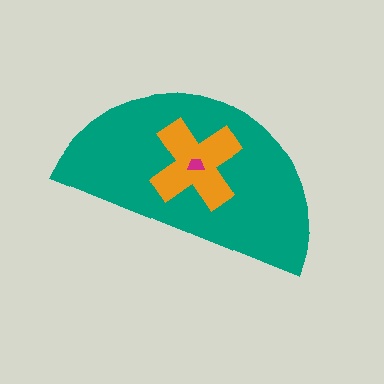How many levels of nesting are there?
3.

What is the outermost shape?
The teal semicircle.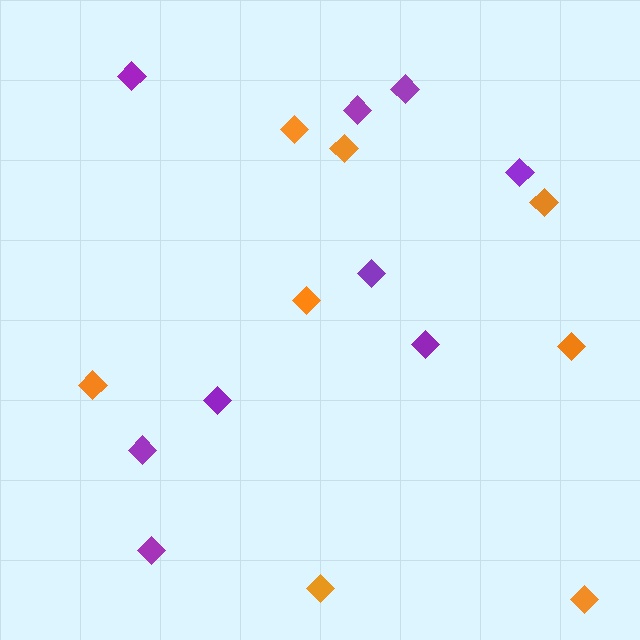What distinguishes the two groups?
There are 2 groups: one group of purple diamonds (9) and one group of orange diamonds (8).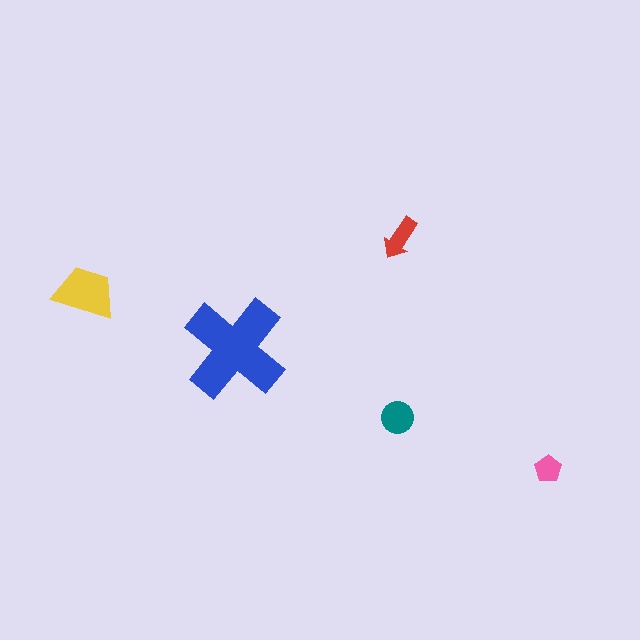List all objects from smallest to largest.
The pink pentagon, the red arrow, the teal circle, the yellow trapezoid, the blue cross.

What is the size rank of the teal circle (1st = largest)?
3rd.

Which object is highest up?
The red arrow is topmost.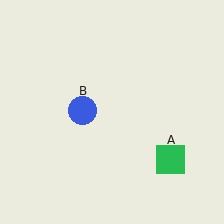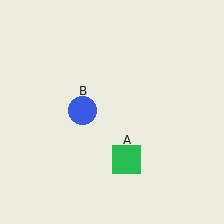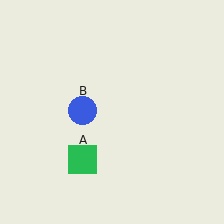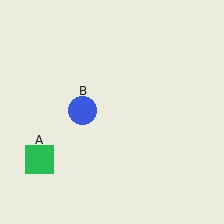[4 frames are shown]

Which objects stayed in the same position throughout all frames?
Blue circle (object B) remained stationary.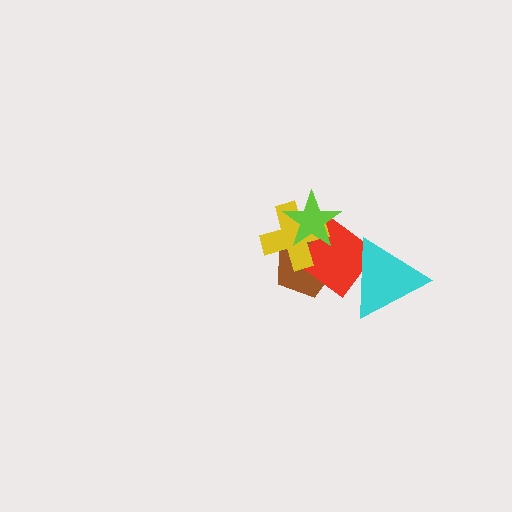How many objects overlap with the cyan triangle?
1 object overlaps with the cyan triangle.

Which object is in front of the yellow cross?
The lime star is in front of the yellow cross.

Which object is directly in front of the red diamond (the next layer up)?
The yellow cross is directly in front of the red diamond.